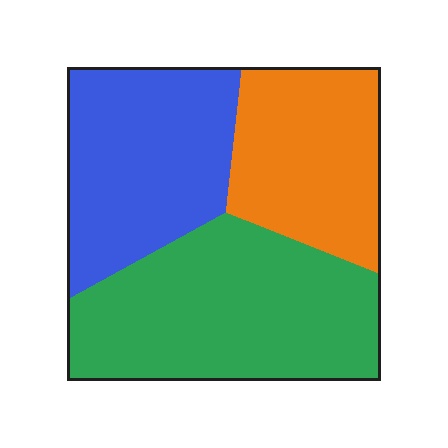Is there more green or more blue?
Green.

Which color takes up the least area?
Orange, at roughly 25%.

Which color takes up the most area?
Green, at roughly 40%.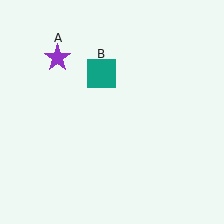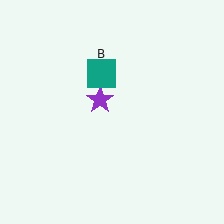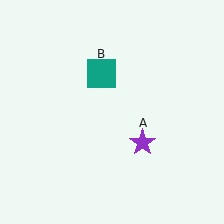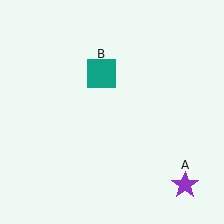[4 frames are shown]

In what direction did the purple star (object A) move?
The purple star (object A) moved down and to the right.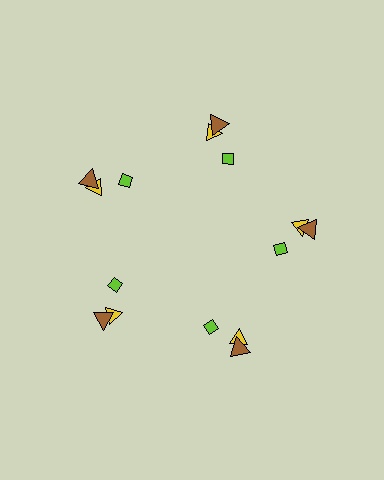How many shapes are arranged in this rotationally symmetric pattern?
There are 15 shapes, arranged in 5 groups of 3.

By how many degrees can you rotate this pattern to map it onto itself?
The pattern maps onto itself every 72 degrees of rotation.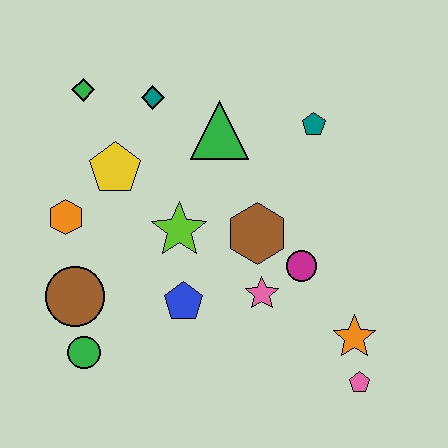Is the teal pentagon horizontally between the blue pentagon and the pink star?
No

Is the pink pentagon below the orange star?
Yes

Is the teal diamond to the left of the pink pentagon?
Yes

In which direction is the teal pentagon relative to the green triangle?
The teal pentagon is to the right of the green triangle.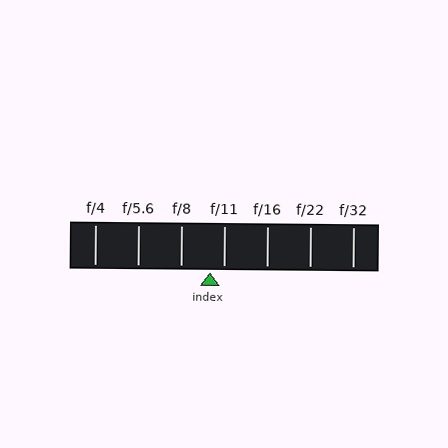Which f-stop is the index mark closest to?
The index mark is closest to f/11.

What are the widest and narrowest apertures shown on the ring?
The widest aperture shown is f/4 and the narrowest is f/32.